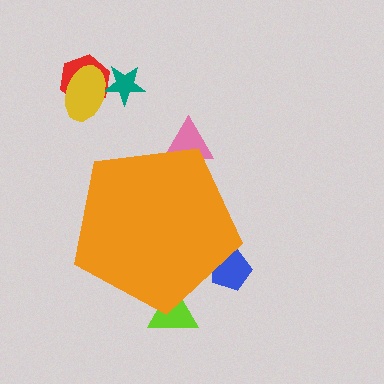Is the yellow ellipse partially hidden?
No, the yellow ellipse is fully visible.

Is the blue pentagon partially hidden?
Yes, the blue pentagon is partially hidden behind the orange pentagon.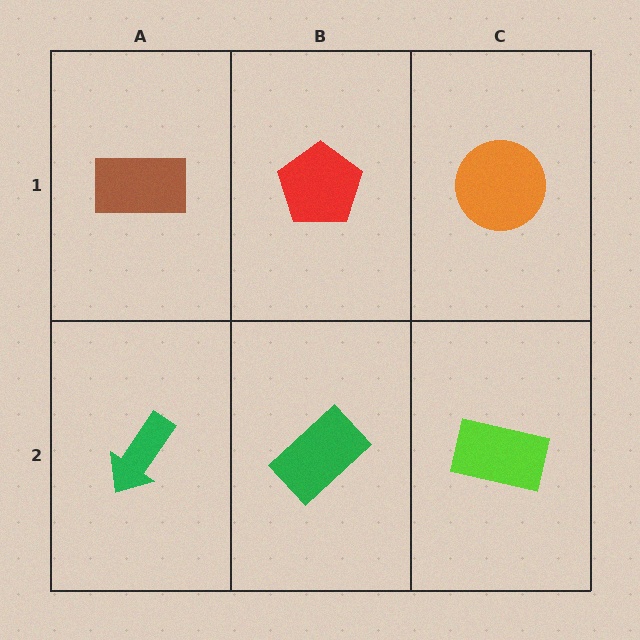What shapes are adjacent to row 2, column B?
A red pentagon (row 1, column B), a green arrow (row 2, column A), a lime rectangle (row 2, column C).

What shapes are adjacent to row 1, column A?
A green arrow (row 2, column A), a red pentagon (row 1, column B).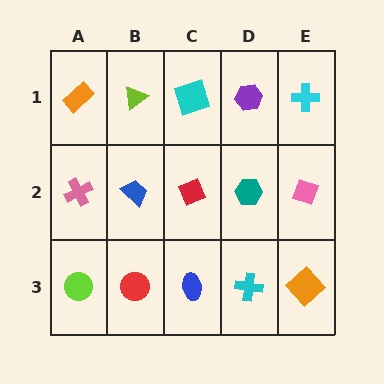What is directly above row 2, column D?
A purple hexagon.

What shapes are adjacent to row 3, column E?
A pink diamond (row 2, column E), a cyan cross (row 3, column D).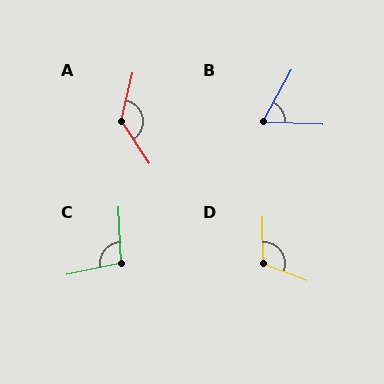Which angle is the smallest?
B, at approximately 63 degrees.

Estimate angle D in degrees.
Approximately 112 degrees.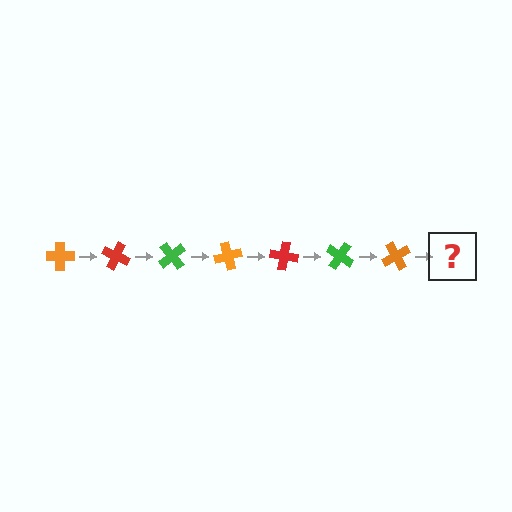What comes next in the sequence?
The next element should be a red cross, rotated 175 degrees from the start.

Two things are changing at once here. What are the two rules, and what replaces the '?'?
The two rules are that it rotates 25 degrees each step and the color cycles through orange, red, and green. The '?' should be a red cross, rotated 175 degrees from the start.